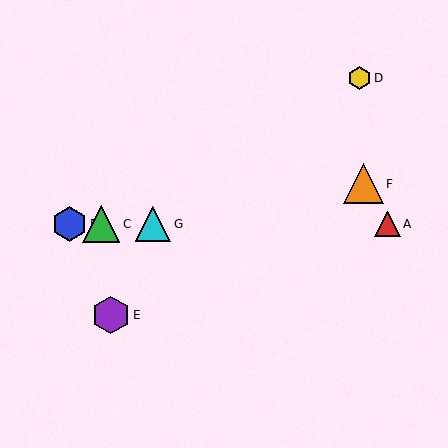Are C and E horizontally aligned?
No, C is at y≈224 and E is at y≈315.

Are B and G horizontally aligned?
Yes, both are at y≈224.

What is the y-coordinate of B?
Object B is at y≈224.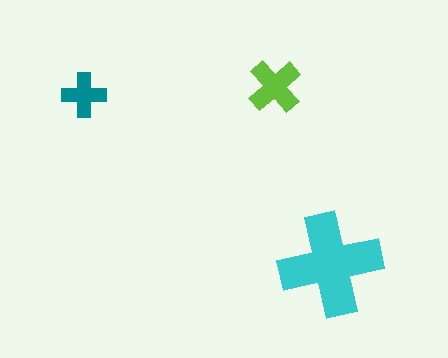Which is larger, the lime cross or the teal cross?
The lime one.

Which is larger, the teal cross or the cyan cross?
The cyan one.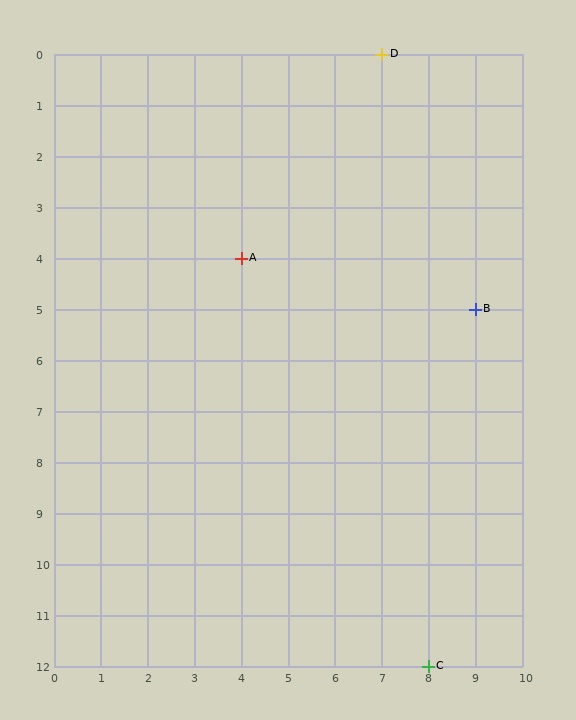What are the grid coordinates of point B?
Point B is at grid coordinates (9, 5).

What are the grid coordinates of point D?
Point D is at grid coordinates (7, 0).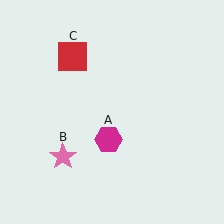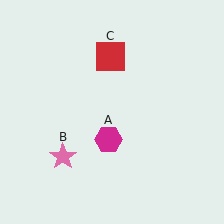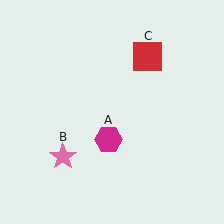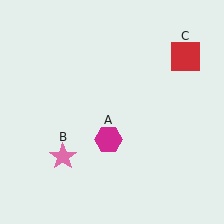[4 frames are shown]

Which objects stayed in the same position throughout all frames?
Magenta hexagon (object A) and pink star (object B) remained stationary.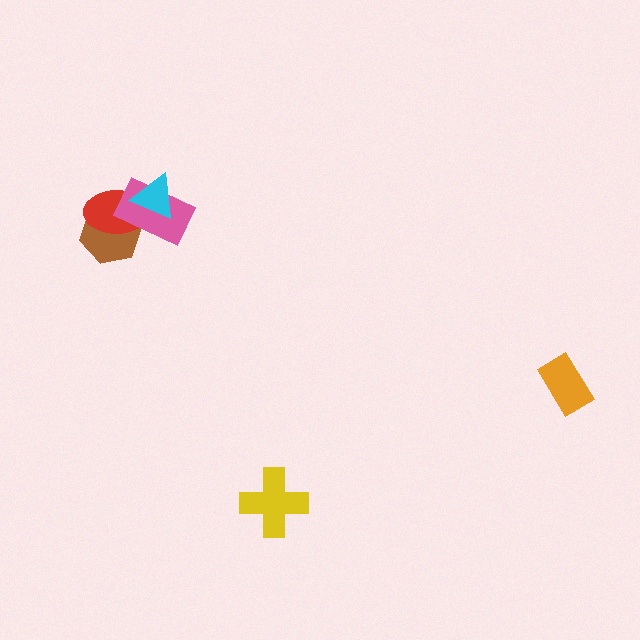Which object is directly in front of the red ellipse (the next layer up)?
The pink rectangle is directly in front of the red ellipse.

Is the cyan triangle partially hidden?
No, no other shape covers it.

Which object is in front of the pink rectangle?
The cyan triangle is in front of the pink rectangle.